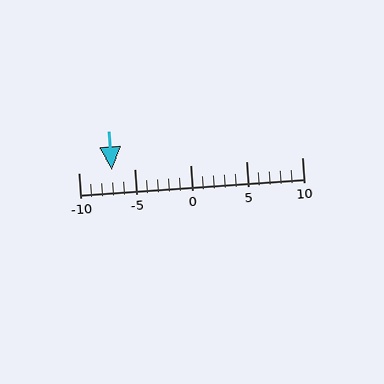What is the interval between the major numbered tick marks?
The major tick marks are spaced 5 units apart.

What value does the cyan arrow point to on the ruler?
The cyan arrow points to approximately -7.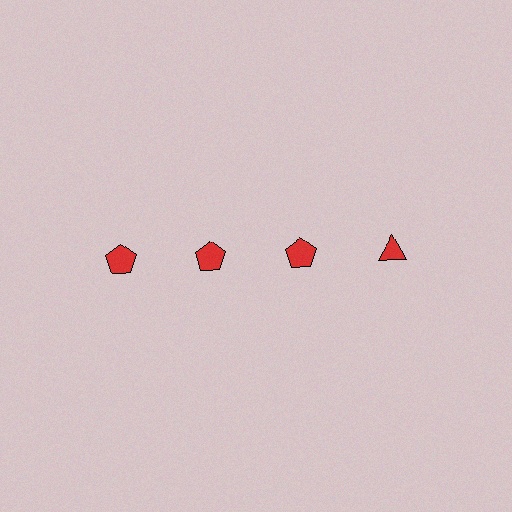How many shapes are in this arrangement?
There are 4 shapes arranged in a grid pattern.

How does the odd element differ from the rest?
It has a different shape: triangle instead of pentagon.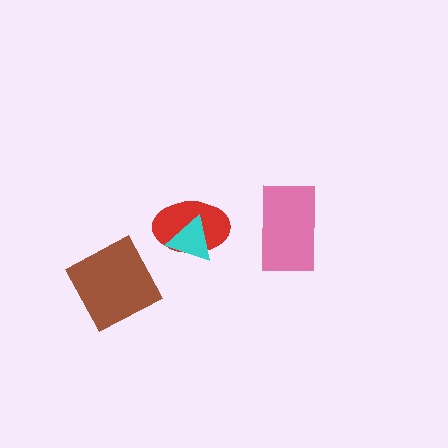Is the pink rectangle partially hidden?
No, no other shape covers it.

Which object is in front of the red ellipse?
The cyan triangle is in front of the red ellipse.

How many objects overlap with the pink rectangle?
0 objects overlap with the pink rectangle.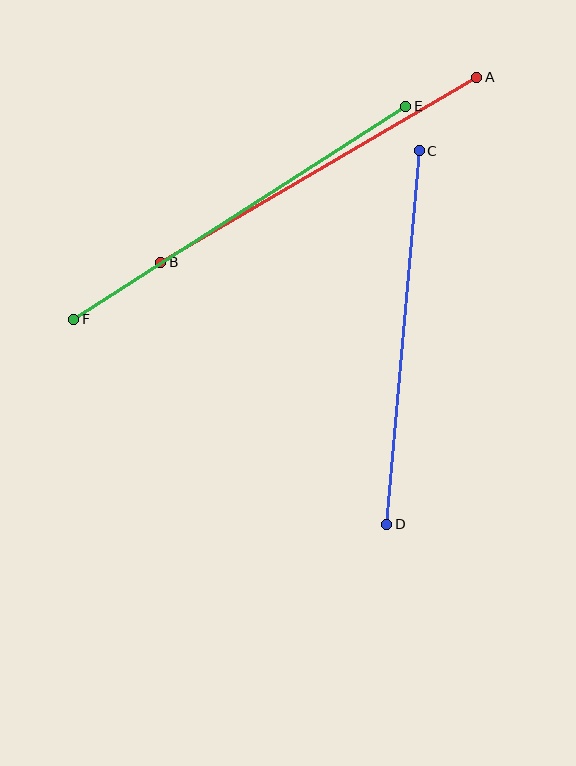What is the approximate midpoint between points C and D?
The midpoint is at approximately (403, 337) pixels.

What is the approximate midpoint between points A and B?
The midpoint is at approximately (319, 170) pixels.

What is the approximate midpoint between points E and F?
The midpoint is at approximately (240, 213) pixels.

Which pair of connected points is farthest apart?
Points E and F are farthest apart.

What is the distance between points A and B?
The distance is approximately 366 pixels.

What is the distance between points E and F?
The distance is approximately 394 pixels.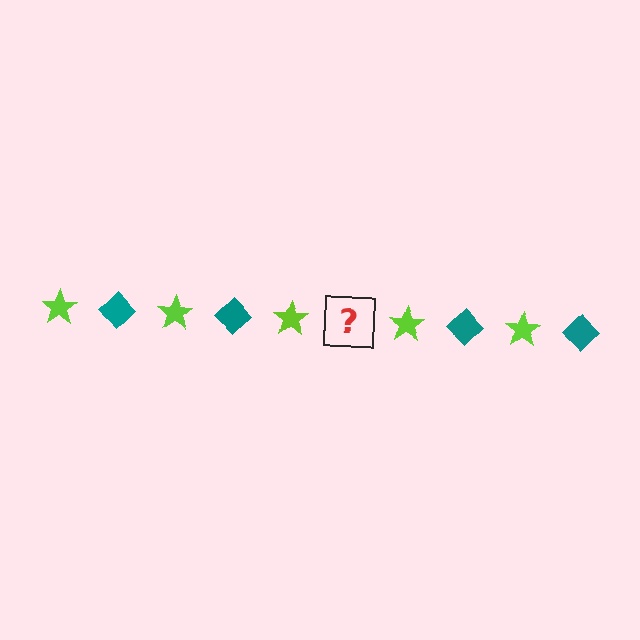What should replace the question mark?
The question mark should be replaced with a teal diamond.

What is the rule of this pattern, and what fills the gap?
The rule is that the pattern alternates between lime star and teal diamond. The gap should be filled with a teal diamond.